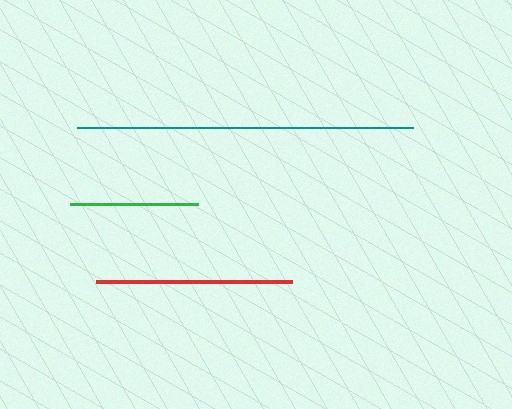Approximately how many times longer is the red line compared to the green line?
The red line is approximately 1.5 times the length of the green line.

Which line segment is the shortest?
The green line is the shortest at approximately 128 pixels.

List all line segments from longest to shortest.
From longest to shortest: teal, red, green.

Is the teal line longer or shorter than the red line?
The teal line is longer than the red line.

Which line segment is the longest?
The teal line is the longest at approximately 336 pixels.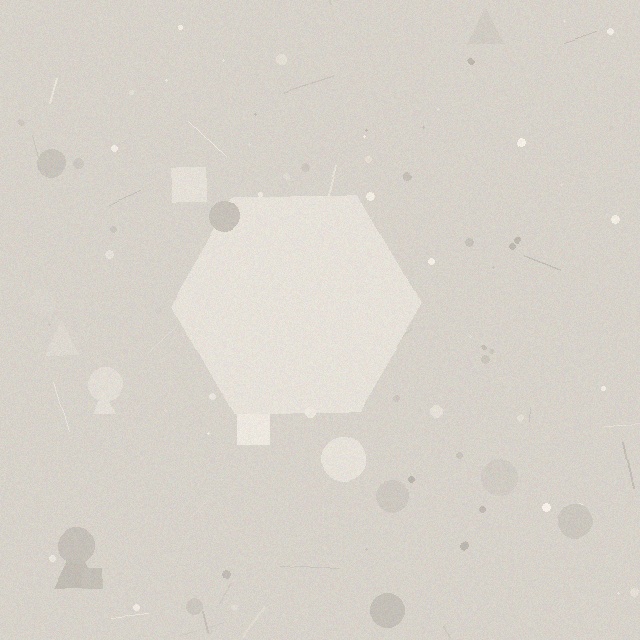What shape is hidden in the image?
A hexagon is hidden in the image.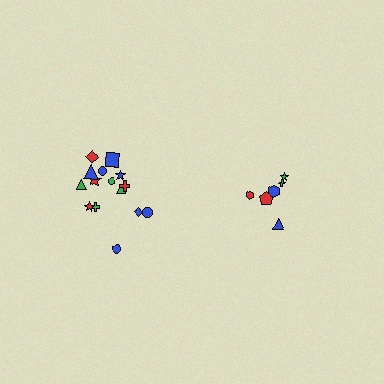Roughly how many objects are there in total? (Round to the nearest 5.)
Roughly 20 objects in total.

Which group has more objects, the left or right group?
The left group.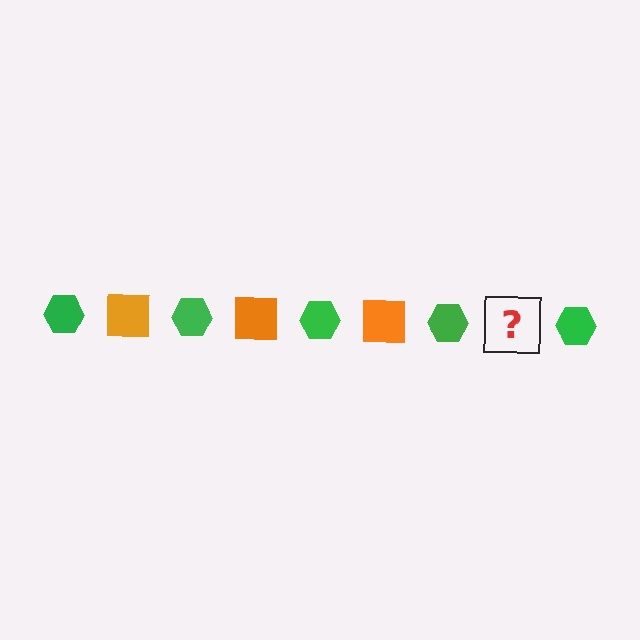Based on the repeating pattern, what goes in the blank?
The blank should be an orange square.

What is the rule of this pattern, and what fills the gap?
The rule is that the pattern alternates between green hexagon and orange square. The gap should be filled with an orange square.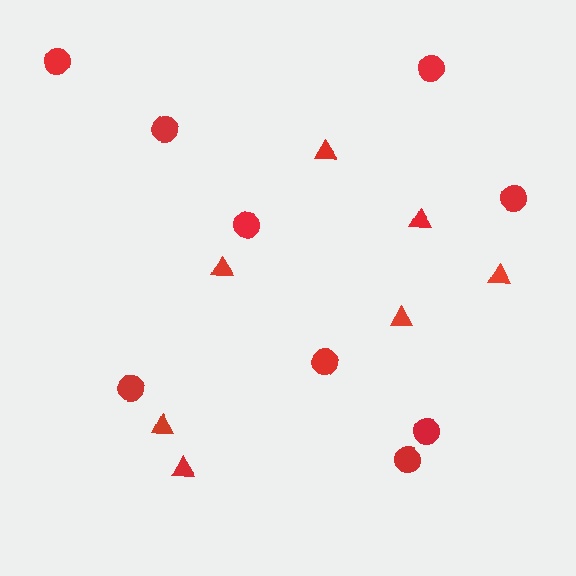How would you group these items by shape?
There are 2 groups: one group of circles (9) and one group of triangles (7).